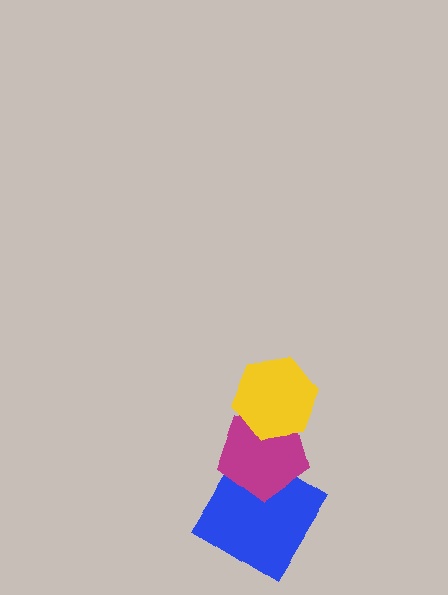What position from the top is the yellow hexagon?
The yellow hexagon is 1st from the top.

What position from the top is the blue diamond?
The blue diamond is 3rd from the top.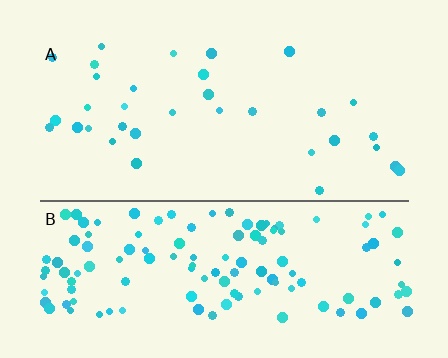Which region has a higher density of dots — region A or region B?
B (the bottom).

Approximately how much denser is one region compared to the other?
Approximately 3.9× — region B over region A.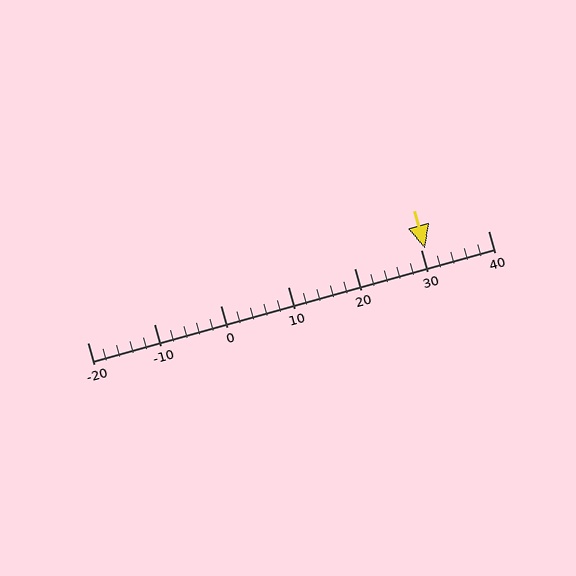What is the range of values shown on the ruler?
The ruler shows values from -20 to 40.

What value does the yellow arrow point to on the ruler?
The yellow arrow points to approximately 30.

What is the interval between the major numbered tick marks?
The major tick marks are spaced 10 units apart.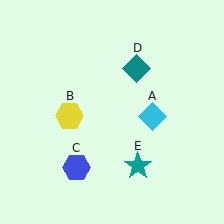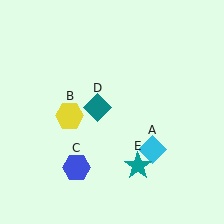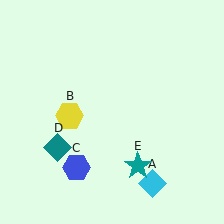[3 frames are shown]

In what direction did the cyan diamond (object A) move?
The cyan diamond (object A) moved down.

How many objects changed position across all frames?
2 objects changed position: cyan diamond (object A), teal diamond (object D).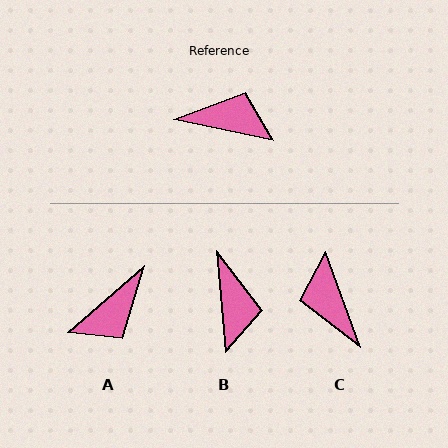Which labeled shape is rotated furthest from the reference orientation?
A, about 127 degrees away.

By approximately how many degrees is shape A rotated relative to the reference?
Approximately 127 degrees clockwise.